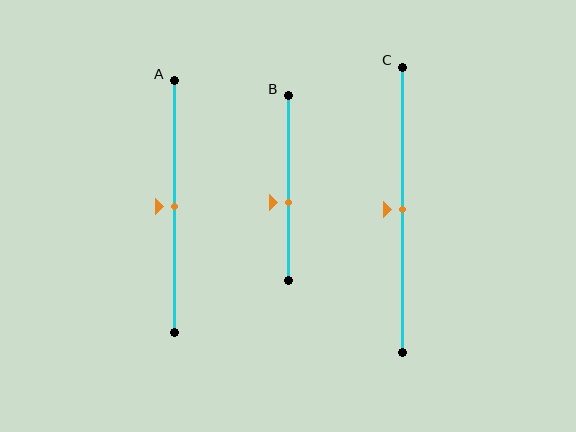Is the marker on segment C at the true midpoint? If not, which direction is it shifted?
Yes, the marker on segment C is at the true midpoint.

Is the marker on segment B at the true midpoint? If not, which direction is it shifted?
No, the marker on segment B is shifted downward by about 8% of the segment length.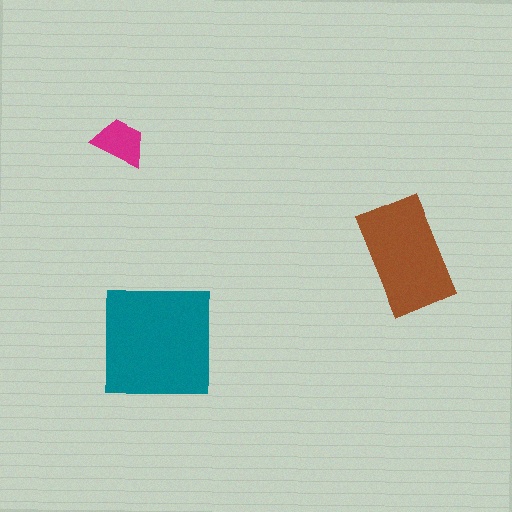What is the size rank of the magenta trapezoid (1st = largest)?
3rd.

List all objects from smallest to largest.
The magenta trapezoid, the brown rectangle, the teal square.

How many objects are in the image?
There are 3 objects in the image.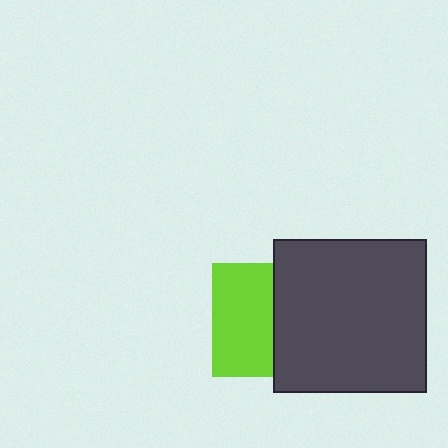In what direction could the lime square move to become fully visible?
The lime square could move left. That would shift it out from behind the dark gray square entirely.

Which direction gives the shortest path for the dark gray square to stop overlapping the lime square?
Moving right gives the shortest separation.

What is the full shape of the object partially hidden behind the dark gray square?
The partially hidden object is a lime square.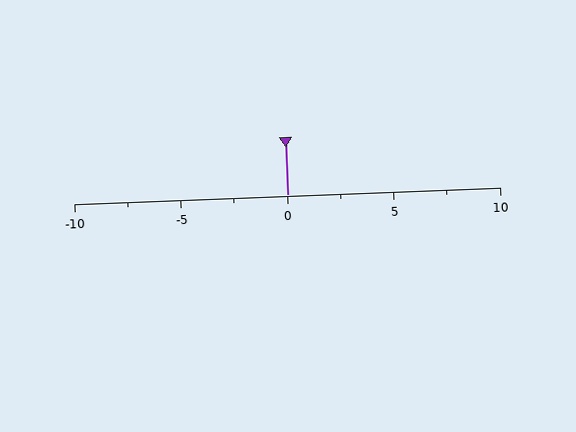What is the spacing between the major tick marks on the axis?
The major ticks are spaced 5 apart.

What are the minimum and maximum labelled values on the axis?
The axis runs from -10 to 10.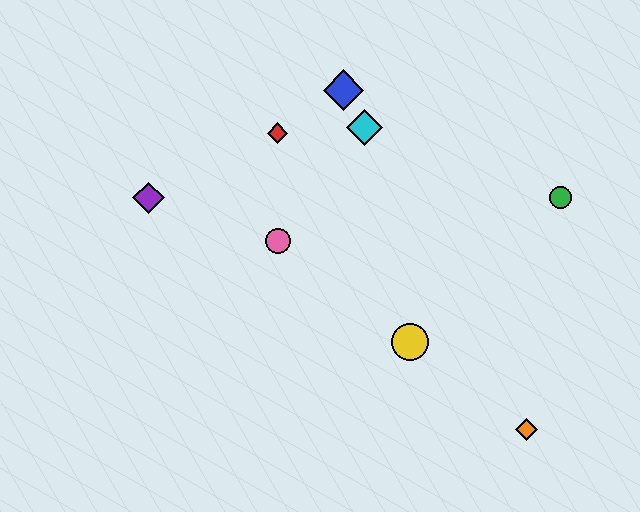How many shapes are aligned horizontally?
2 shapes (the green circle, the purple diamond) are aligned horizontally.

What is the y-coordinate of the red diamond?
The red diamond is at y≈133.